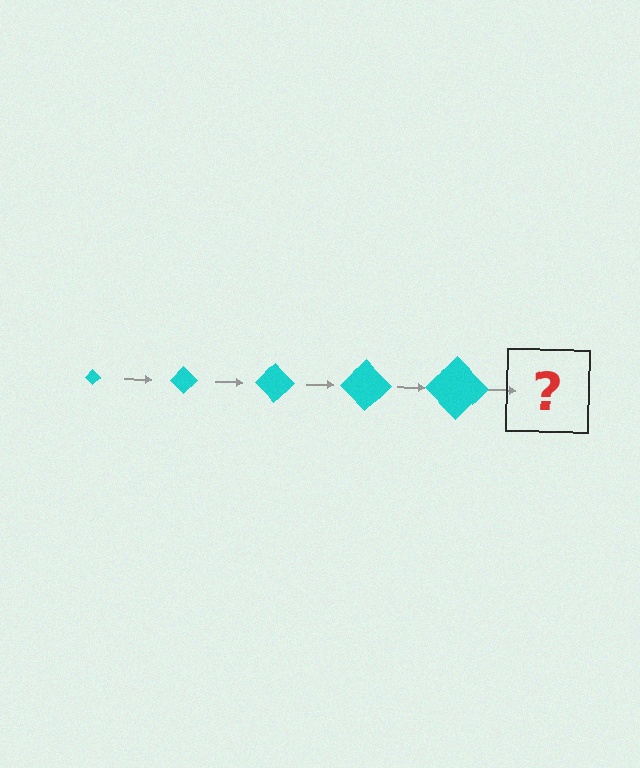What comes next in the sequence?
The next element should be a cyan diamond, larger than the previous one.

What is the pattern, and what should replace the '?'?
The pattern is that the diamond gets progressively larger each step. The '?' should be a cyan diamond, larger than the previous one.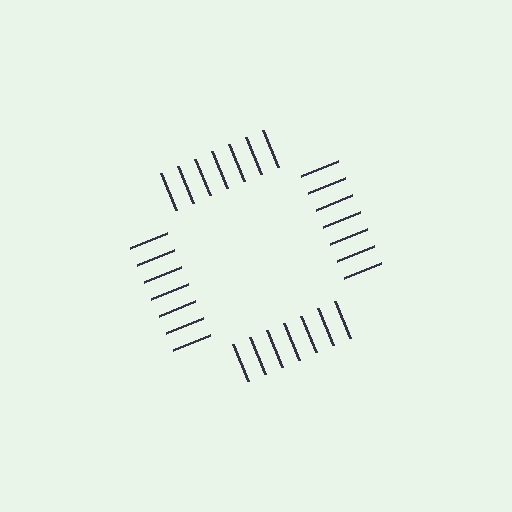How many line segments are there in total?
28 — 7 along each of the 4 edges.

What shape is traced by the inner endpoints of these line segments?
An illusory square — the line segments terminate on its edges but no continuous stroke is drawn.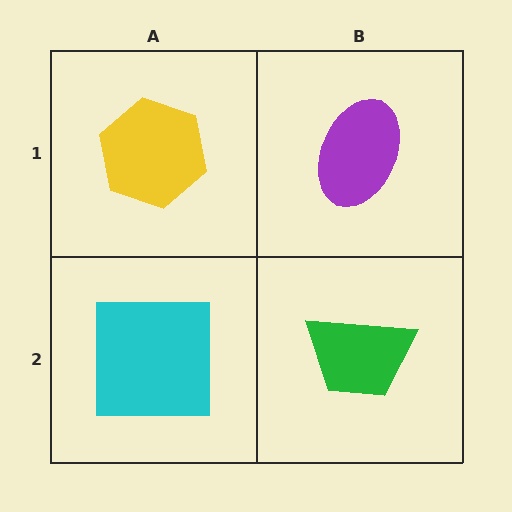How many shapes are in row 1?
2 shapes.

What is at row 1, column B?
A purple ellipse.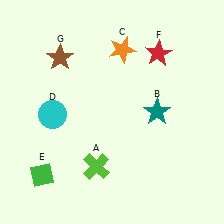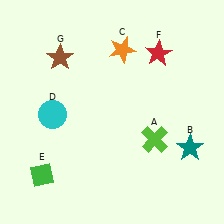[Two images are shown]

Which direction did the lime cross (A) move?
The lime cross (A) moved right.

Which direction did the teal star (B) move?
The teal star (B) moved down.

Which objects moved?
The objects that moved are: the lime cross (A), the teal star (B).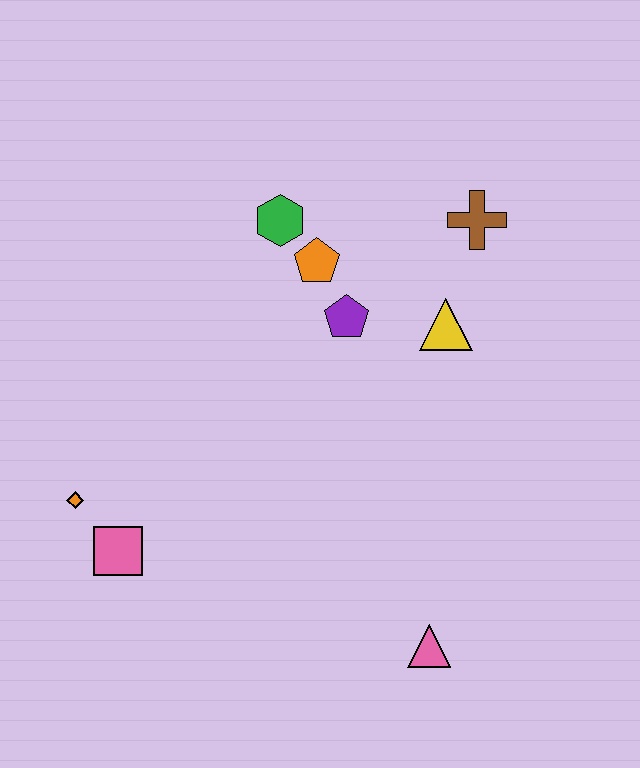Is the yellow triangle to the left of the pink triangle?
No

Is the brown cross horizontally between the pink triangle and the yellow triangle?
No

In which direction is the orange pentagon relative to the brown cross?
The orange pentagon is to the left of the brown cross.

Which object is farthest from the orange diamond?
The brown cross is farthest from the orange diamond.